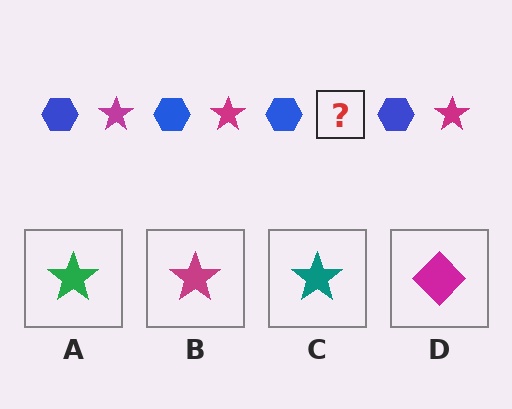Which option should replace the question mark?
Option B.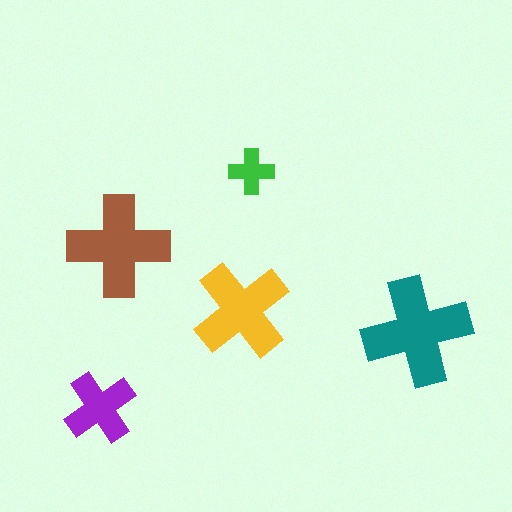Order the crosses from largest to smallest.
the teal one, the brown one, the yellow one, the purple one, the green one.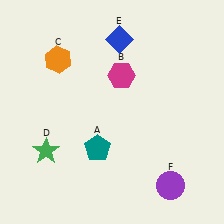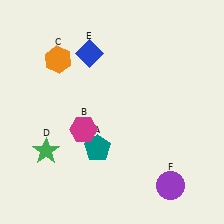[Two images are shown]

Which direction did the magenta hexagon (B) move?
The magenta hexagon (B) moved down.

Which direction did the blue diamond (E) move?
The blue diamond (E) moved left.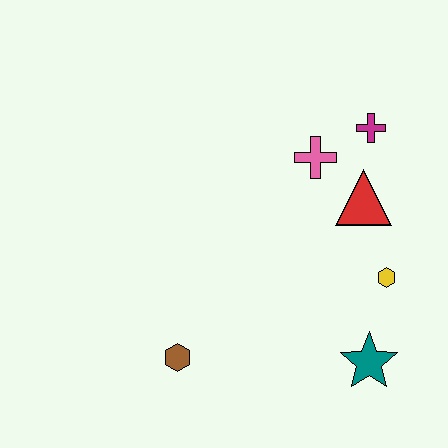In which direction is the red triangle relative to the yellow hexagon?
The red triangle is above the yellow hexagon.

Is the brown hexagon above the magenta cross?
No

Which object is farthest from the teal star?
The magenta cross is farthest from the teal star.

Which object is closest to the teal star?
The yellow hexagon is closest to the teal star.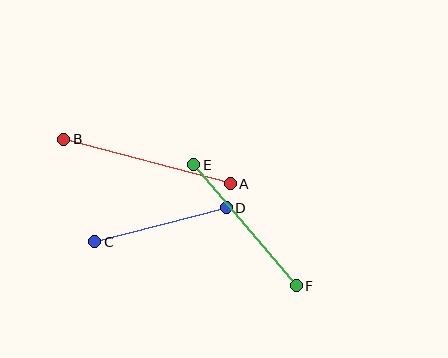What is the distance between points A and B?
The distance is approximately 173 pixels.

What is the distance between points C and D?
The distance is approximately 136 pixels.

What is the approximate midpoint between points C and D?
The midpoint is at approximately (161, 225) pixels.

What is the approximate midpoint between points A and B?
The midpoint is at approximately (147, 161) pixels.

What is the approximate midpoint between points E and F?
The midpoint is at approximately (245, 225) pixels.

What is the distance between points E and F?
The distance is approximately 159 pixels.